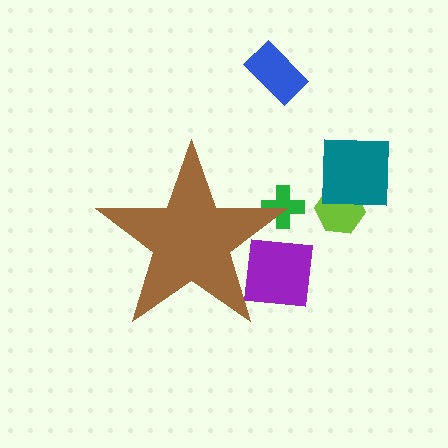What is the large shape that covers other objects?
A brown star.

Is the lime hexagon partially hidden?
No, the lime hexagon is fully visible.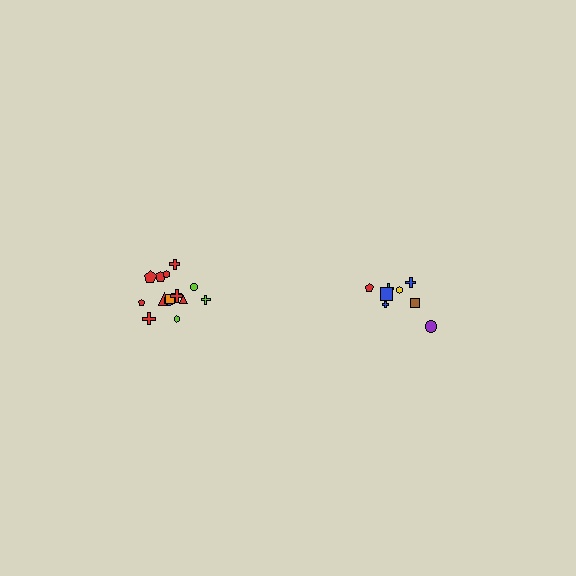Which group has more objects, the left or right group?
The left group.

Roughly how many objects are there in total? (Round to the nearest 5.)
Roughly 25 objects in total.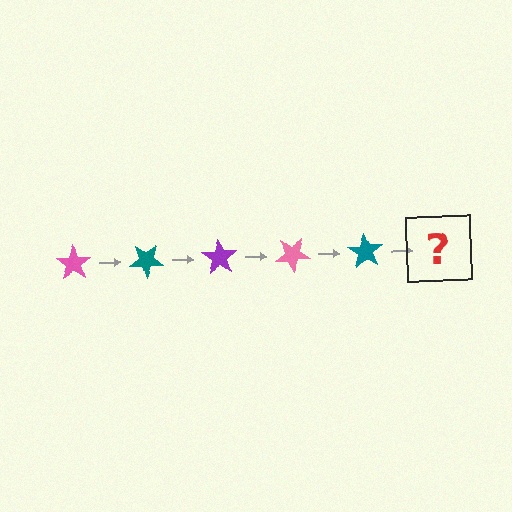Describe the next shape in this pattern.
It should be a purple star, rotated 175 degrees from the start.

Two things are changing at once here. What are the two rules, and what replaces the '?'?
The two rules are that it rotates 35 degrees each step and the color cycles through pink, teal, and purple. The '?' should be a purple star, rotated 175 degrees from the start.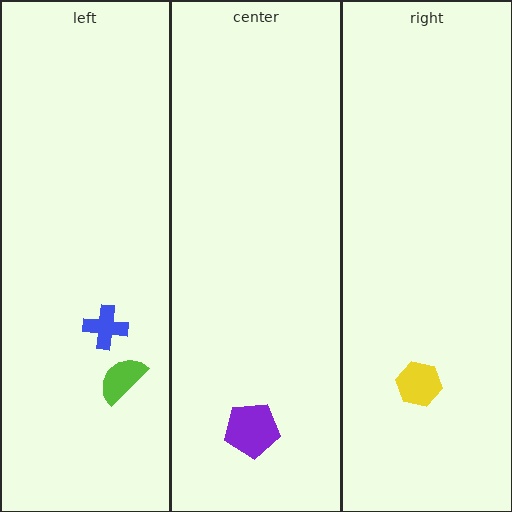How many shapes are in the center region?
1.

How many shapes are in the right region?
1.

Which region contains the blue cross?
The left region.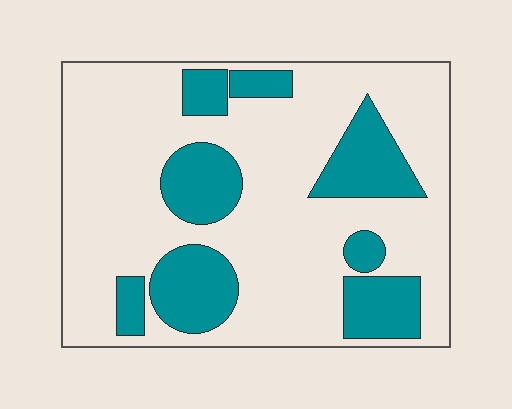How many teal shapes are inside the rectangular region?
8.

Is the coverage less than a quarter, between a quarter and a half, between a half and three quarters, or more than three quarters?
Between a quarter and a half.